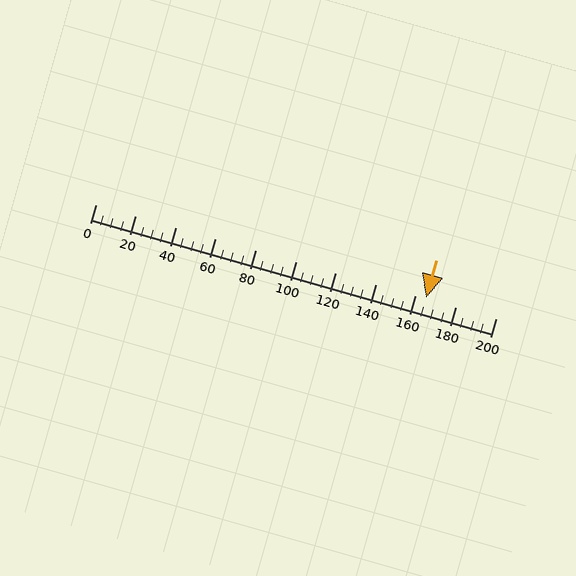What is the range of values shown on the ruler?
The ruler shows values from 0 to 200.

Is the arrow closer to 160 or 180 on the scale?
The arrow is closer to 160.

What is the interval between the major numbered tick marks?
The major tick marks are spaced 20 units apart.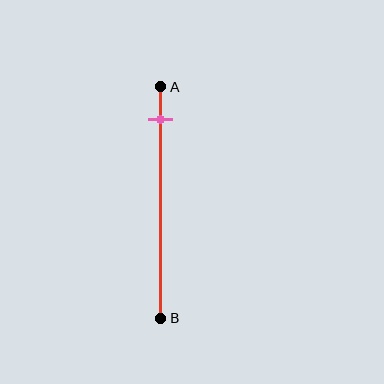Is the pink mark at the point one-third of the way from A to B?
No, the mark is at about 15% from A, not at the 33% one-third point.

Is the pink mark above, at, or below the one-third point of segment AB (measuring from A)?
The pink mark is above the one-third point of segment AB.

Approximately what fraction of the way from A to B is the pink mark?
The pink mark is approximately 15% of the way from A to B.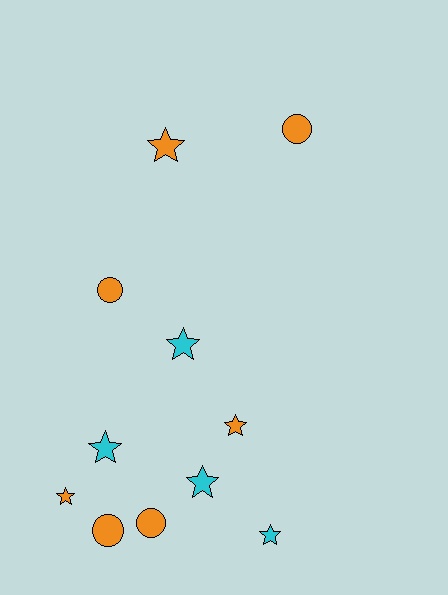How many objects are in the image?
There are 11 objects.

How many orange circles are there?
There are 4 orange circles.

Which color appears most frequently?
Orange, with 7 objects.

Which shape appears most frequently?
Star, with 7 objects.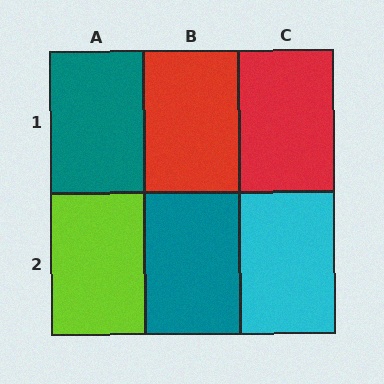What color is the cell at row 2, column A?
Lime.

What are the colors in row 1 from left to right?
Teal, red, red.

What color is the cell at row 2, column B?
Teal.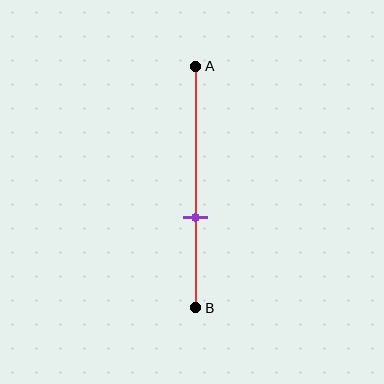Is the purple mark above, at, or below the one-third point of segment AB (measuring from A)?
The purple mark is below the one-third point of segment AB.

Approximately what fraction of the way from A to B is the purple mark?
The purple mark is approximately 60% of the way from A to B.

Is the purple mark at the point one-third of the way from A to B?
No, the mark is at about 60% from A, not at the 33% one-third point.